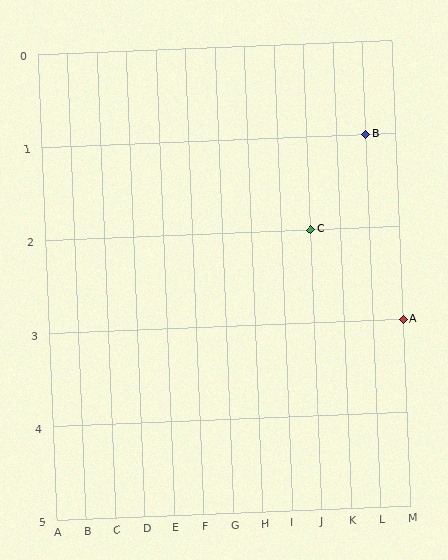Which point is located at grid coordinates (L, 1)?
Point B is at (L, 1).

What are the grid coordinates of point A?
Point A is at grid coordinates (M, 3).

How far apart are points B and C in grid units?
Points B and C are 2 columns and 1 row apart (about 2.2 grid units diagonally).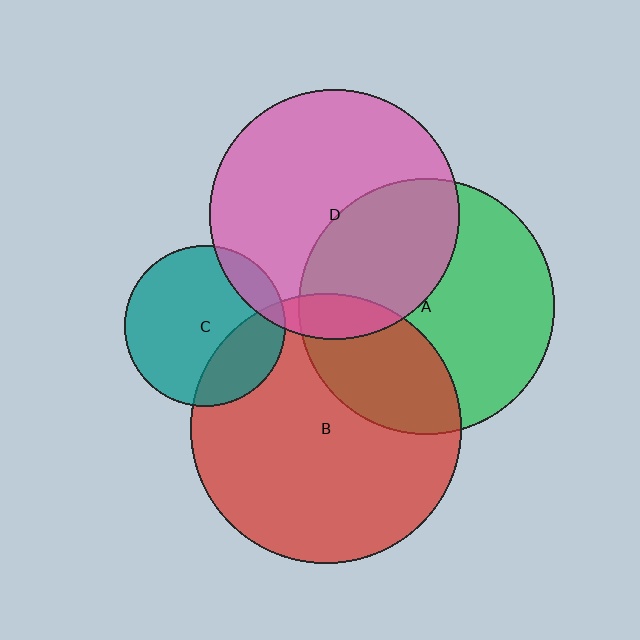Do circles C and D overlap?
Yes.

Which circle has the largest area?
Circle B (red).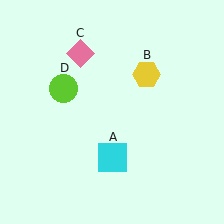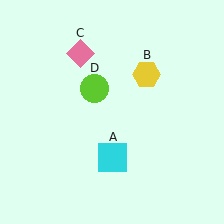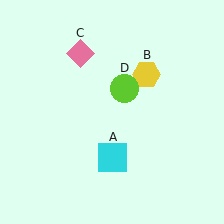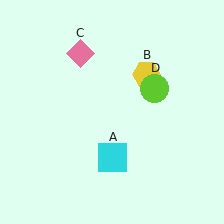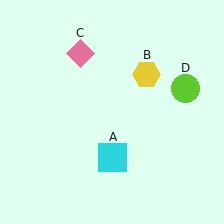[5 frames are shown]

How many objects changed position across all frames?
1 object changed position: lime circle (object D).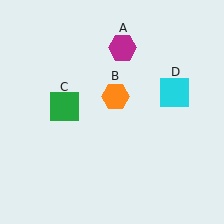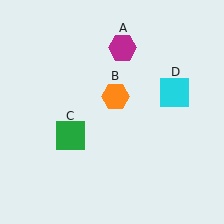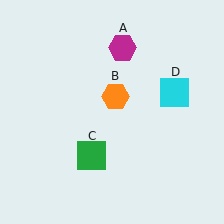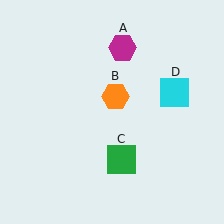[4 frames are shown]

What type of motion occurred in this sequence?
The green square (object C) rotated counterclockwise around the center of the scene.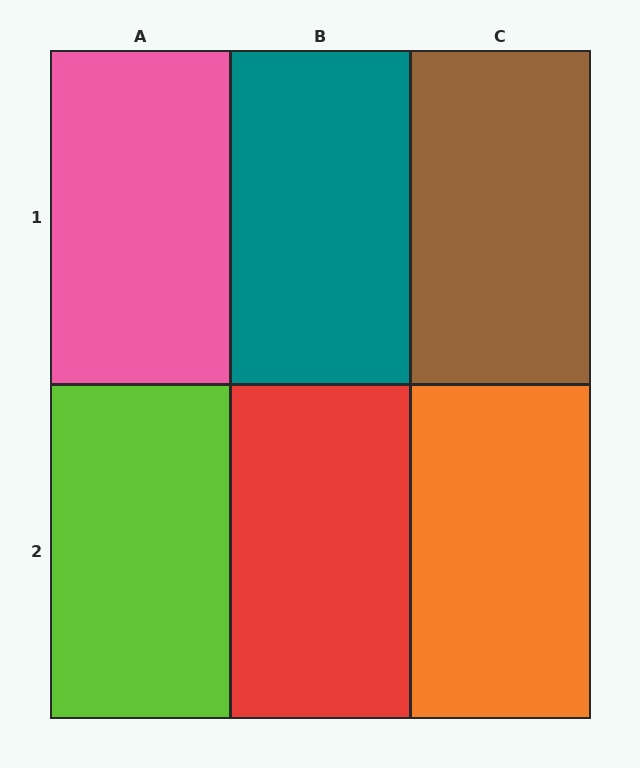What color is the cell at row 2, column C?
Orange.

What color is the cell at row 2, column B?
Red.